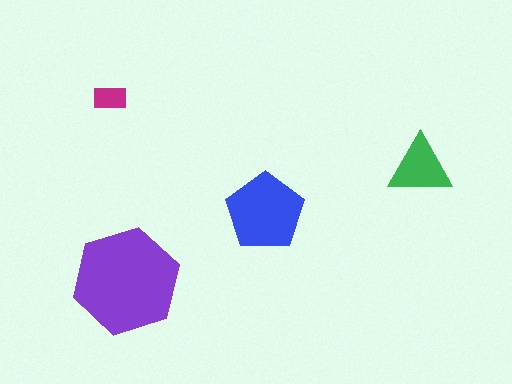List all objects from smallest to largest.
The magenta rectangle, the green triangle, the blue pentagon, the purple hexagon.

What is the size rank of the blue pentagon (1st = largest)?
2nd.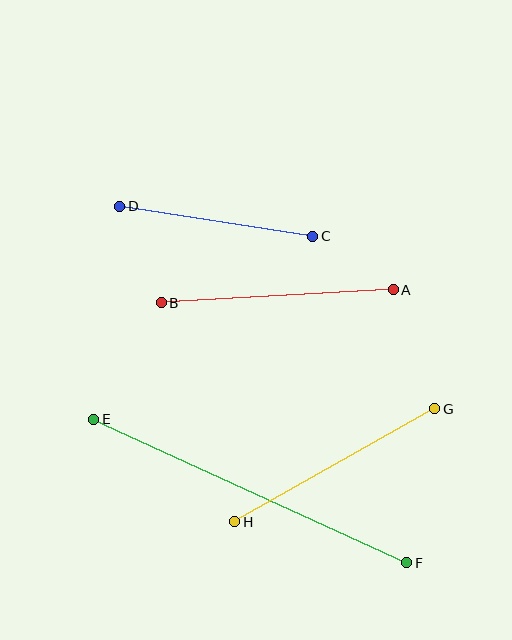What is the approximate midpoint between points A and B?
The midpoint is at approximately (277, 296) pixels.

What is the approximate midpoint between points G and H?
The midpoint is at approximately (335, 465) pixels.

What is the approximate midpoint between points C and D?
The midpoint is at approximately (216, 221) pixels.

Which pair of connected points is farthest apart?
Points E and F are farthest apart.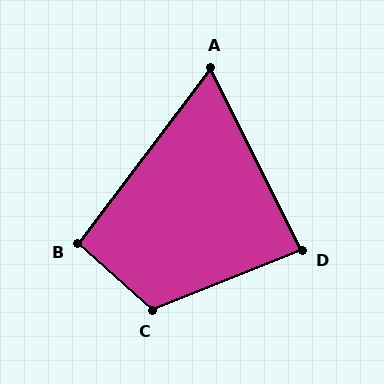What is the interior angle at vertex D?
Approximately 85 degrees (approximately right).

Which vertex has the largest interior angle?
C, at approximately 116 degrees.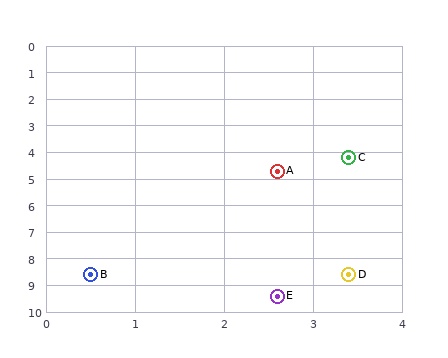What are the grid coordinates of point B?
Point B is at approximately (0.5, 8.6).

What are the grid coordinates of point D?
Point D is at approximately (3.4, 8.6).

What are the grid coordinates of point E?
Point E is at approximately (2.6, 9.4).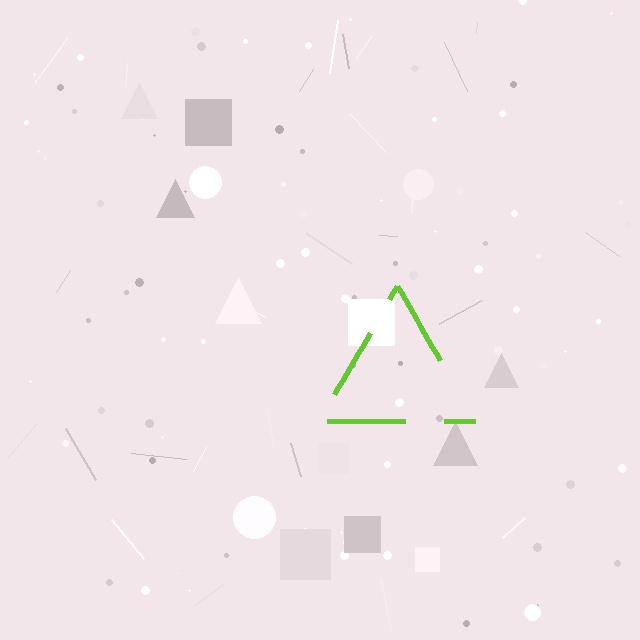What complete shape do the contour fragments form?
The contour fragments form a triangle.